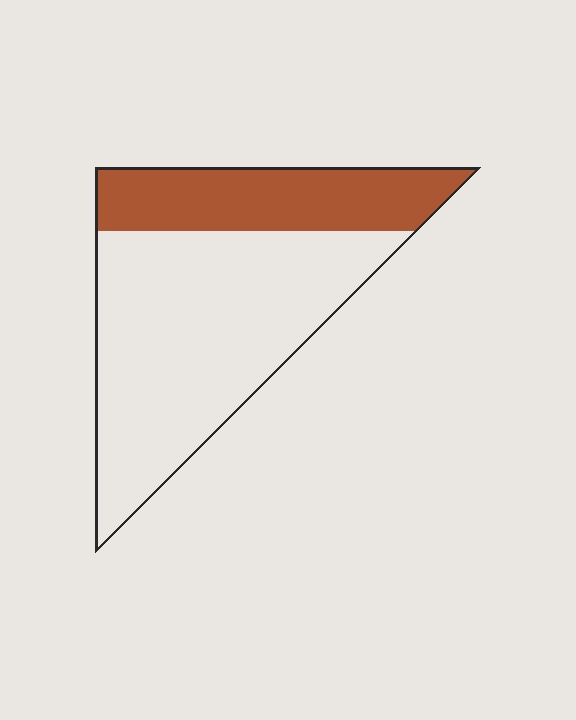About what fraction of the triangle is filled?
About one third (1/3).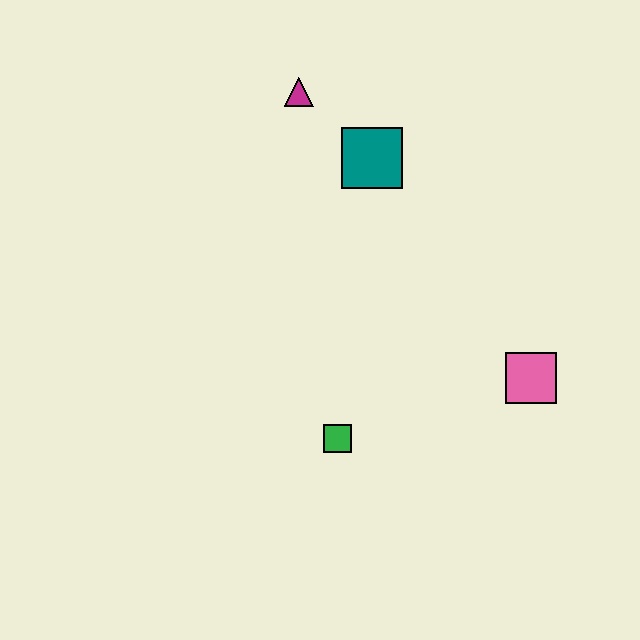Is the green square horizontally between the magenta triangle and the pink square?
Yes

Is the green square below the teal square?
Yes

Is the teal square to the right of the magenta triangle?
Yes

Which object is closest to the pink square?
The green square is closest to the pink square.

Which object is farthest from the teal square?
The green square is farthest from the teal square.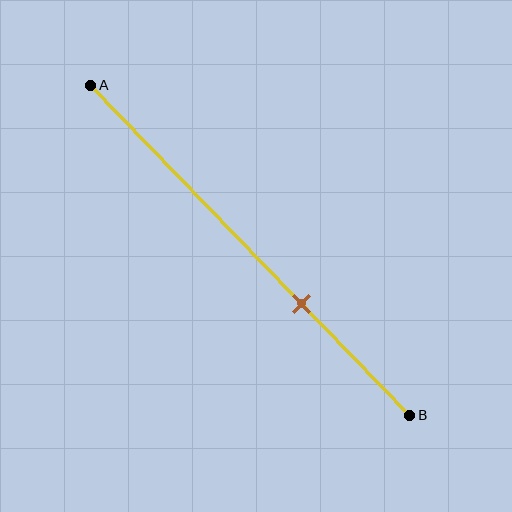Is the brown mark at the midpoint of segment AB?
No, the mark is at about 65% from A, not at the 50% midpoint.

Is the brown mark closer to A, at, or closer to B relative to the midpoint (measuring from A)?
The brown mark is closer to point B than the midpoint of segment AB.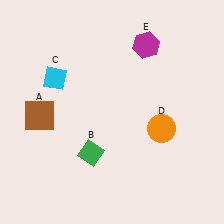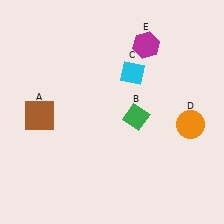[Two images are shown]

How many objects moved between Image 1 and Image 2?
3 objects moved between the two images.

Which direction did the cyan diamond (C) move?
The cyan diamond (C) moved right.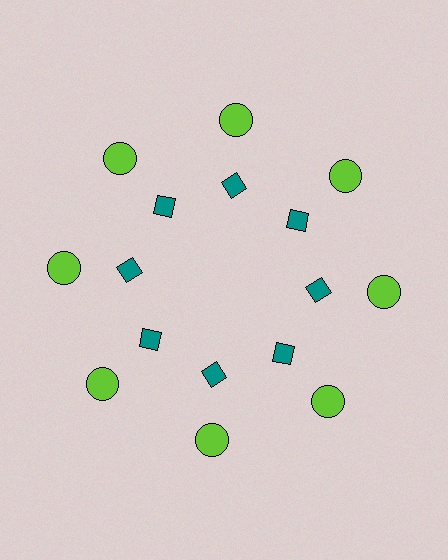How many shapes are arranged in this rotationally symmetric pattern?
There are 16 shapes, arranged in 8 groups of 2.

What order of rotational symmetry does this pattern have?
This pattern has 8-fold rotational symmetry.